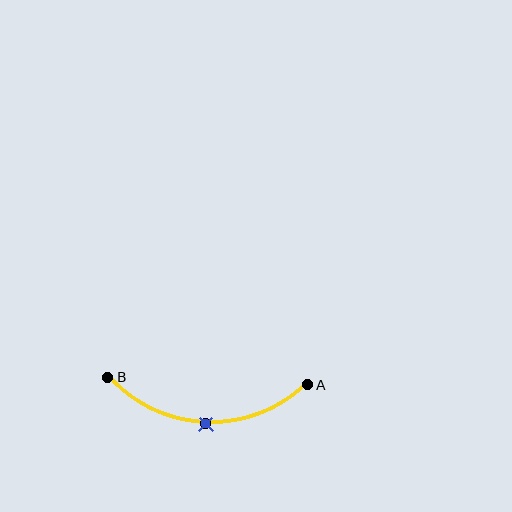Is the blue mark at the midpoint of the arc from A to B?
Yes. The blue mark lies on the arc at equal arc-length from both A and B — it is the arc midpoint.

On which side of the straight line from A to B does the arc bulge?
The arc bulges below the straight line connecting A and B.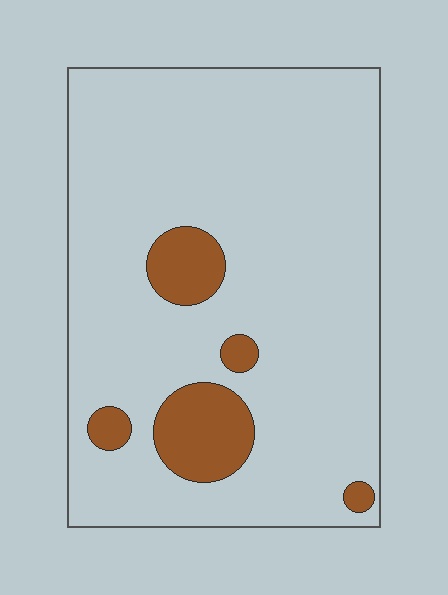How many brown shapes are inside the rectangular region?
5.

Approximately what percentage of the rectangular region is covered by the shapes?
Approximately 10%.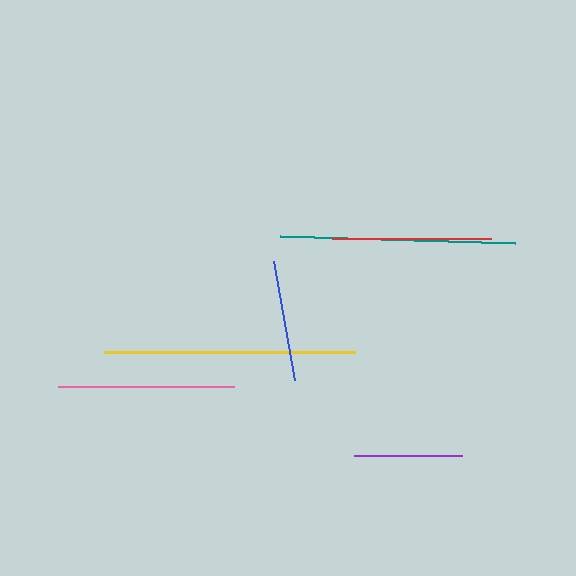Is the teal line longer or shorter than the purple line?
The teal line is longer than the purple line.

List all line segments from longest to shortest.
From longest to shortest: yellow, teal, pink, red, blue, purple.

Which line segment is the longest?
The yellow line is the longest at approximately 251 pixels.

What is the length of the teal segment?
The teal segment is approximately 235 pixels long.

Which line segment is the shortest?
The purple line is the shortest at approximately 108 pixels.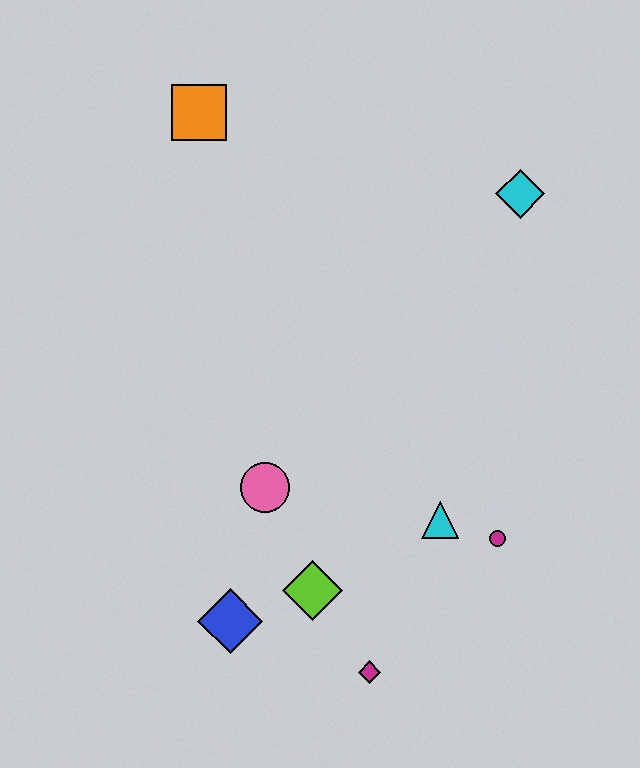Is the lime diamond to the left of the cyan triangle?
Yes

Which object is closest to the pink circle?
The lime diamond is closest to the pink circle.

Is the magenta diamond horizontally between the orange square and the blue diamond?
No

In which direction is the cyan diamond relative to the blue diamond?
The cyan diamond is above the blue diamond.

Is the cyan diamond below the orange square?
Yes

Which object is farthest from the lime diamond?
The orange square is farthest from the lime diamond.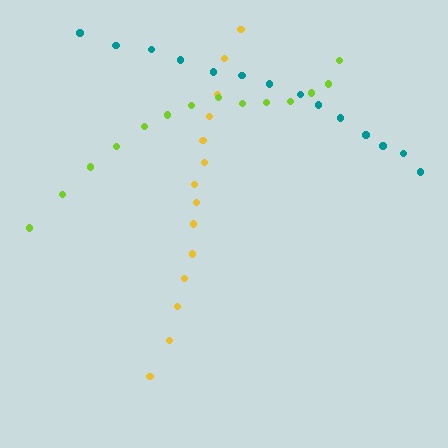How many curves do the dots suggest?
There are 3 distinct paths.